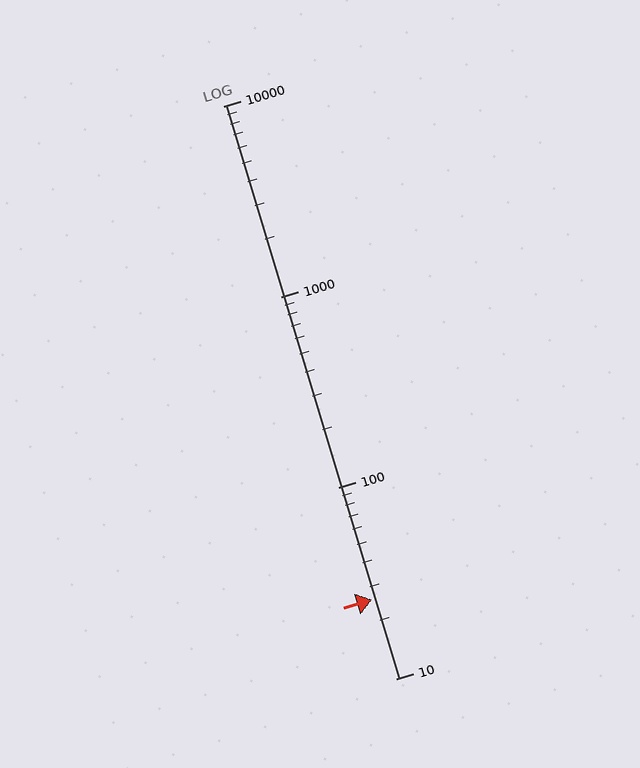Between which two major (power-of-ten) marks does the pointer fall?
The pointer is between 10 and 100.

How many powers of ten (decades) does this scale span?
The scale spans 3 decades, from 10 to 10000.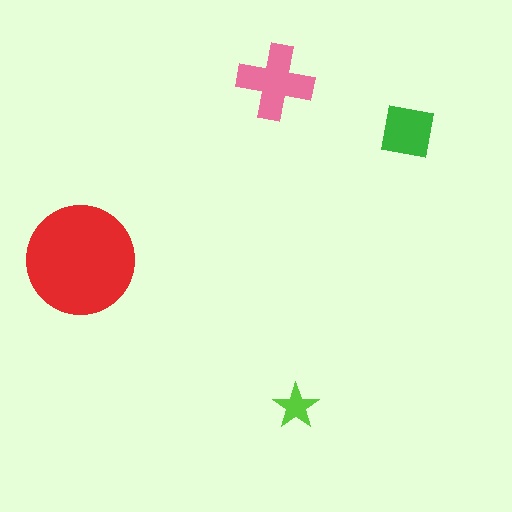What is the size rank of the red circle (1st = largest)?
1st.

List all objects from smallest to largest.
The lime star, the green square, the pink cross, the red circle.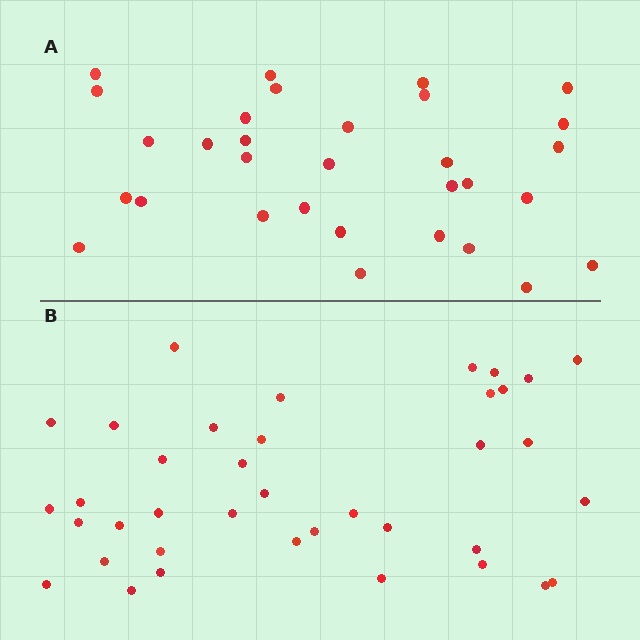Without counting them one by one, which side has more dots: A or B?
Region B (the bottom region) has more dots.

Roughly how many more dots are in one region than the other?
Region B has roughly 8 or so more dots than region A.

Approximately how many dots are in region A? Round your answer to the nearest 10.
About 30 dots. (The exact count is 31, which rounds to 30.)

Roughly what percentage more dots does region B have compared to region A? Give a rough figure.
About 25% more.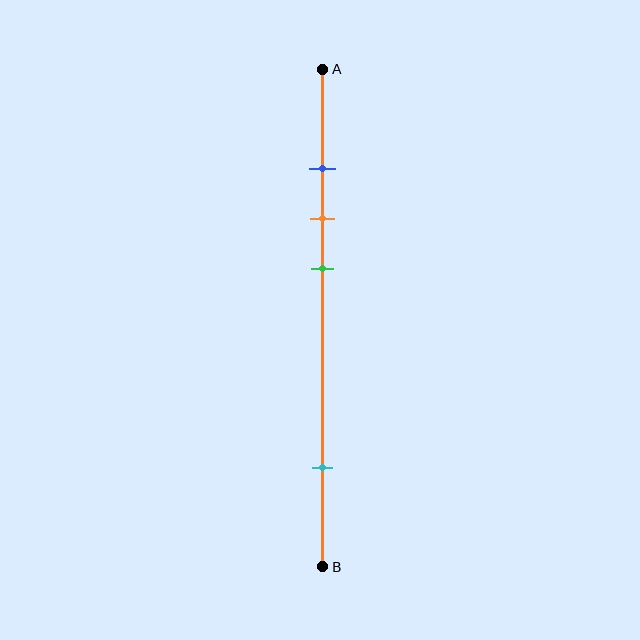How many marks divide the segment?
There are 4 marks dividing the segment.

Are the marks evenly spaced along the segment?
No, the marks are not evenly spaced.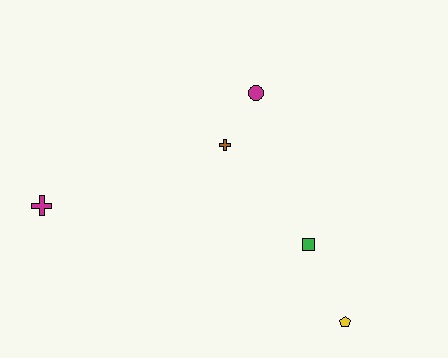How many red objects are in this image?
There are no red objects.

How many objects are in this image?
There are 5 objects.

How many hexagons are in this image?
There are no hexagons.